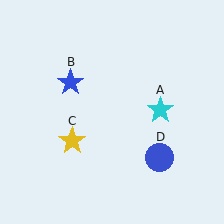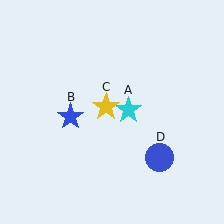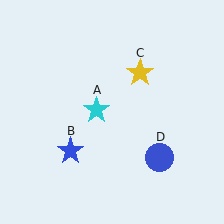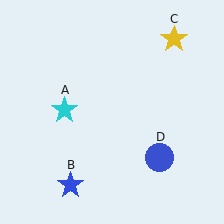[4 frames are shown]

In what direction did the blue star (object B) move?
The blue star (object B) moved down.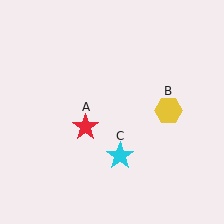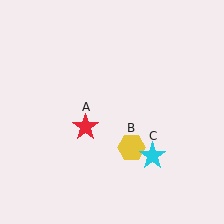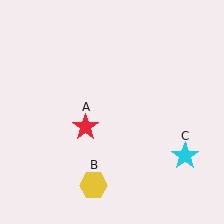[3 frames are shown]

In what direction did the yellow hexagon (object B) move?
The yellow hexagon (object B) moved down and to the left.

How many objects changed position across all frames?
2 objects changed position: yellow hexagon (object B), cyan star (object C).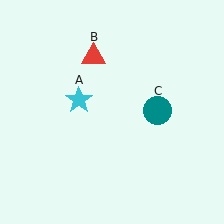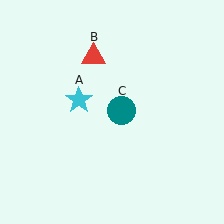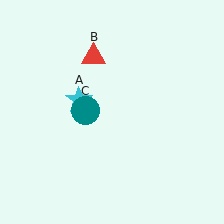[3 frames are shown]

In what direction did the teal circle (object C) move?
The teal circle (object C) moved left.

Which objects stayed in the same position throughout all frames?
Cyan star (object A) and red triangle (object B) remained stationary.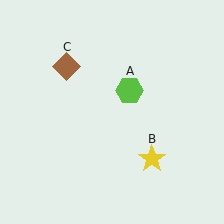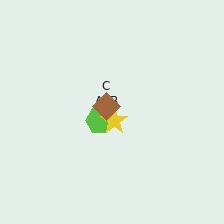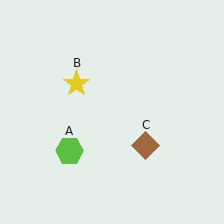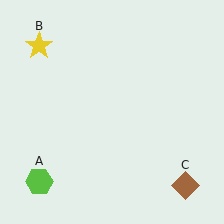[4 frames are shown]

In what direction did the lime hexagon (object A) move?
The lime hexagon (object A) moved down and to the left.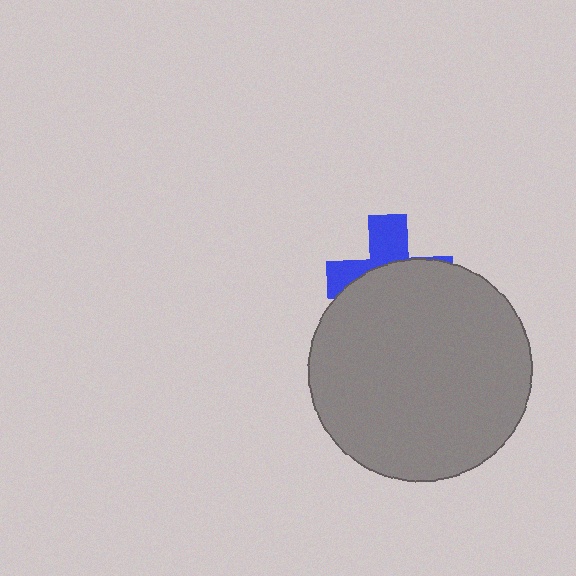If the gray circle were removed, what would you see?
You would see the complete blue cross.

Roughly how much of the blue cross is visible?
A small part of it is visible (roughly 36%).